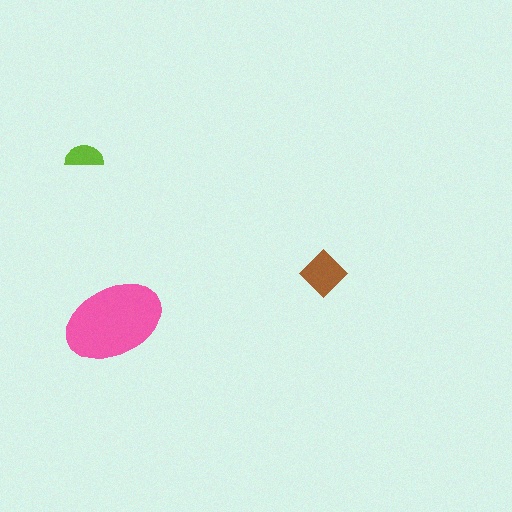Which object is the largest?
The pink ellipse.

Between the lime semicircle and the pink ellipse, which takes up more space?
The pink ellipse.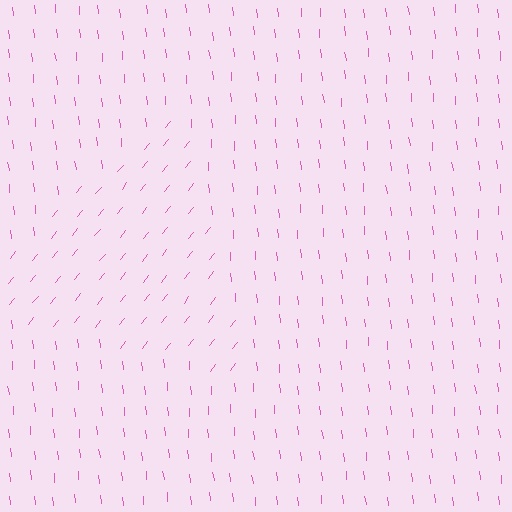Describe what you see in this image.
The image is filled with small pink line segments. A triangle region in the image has lines oriented differently from the surrounding lines, creating a visible texture boundary.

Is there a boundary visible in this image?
Yes, there is a texture boundary formed by a change in line orientation.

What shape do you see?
I see a triangle.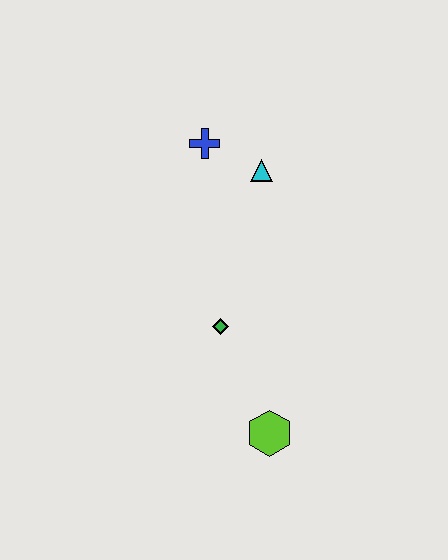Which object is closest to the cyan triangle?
The blue cross is closest to the cyan triangle.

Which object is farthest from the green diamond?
The blue cross is farthest from the green diamond.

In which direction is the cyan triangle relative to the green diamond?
The cyan triangle is above the green diamond.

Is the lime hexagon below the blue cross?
Yes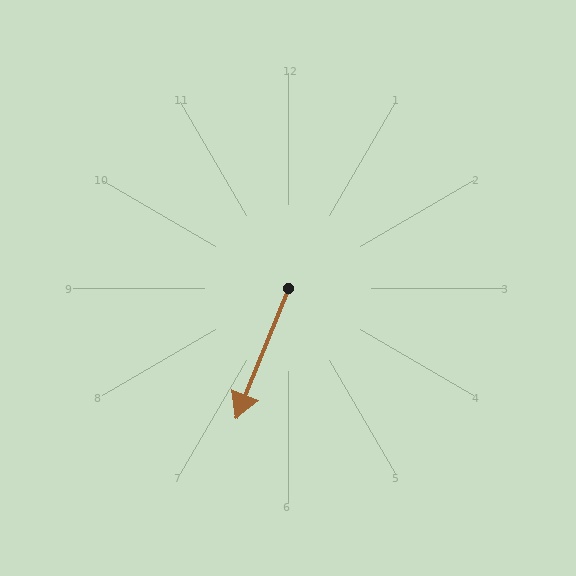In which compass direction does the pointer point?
South.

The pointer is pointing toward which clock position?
Roughly 7 o'clock.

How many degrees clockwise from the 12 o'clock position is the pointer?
Approximately 202 degrees.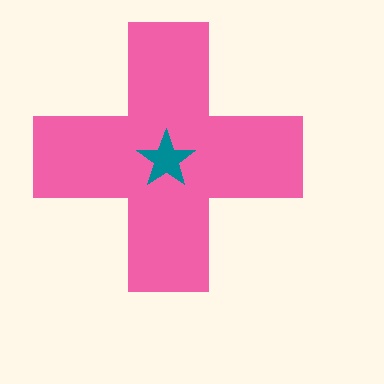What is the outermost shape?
The pink cross.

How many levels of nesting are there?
2.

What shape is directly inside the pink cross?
The teal star.